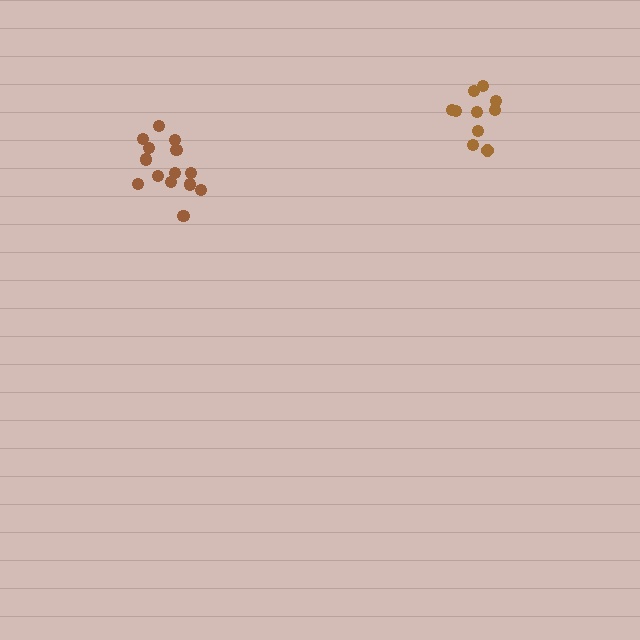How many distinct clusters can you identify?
There are 2 distinct clusters.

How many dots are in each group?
Group 1: 14 dots, Group 2: 10 dots (24 total).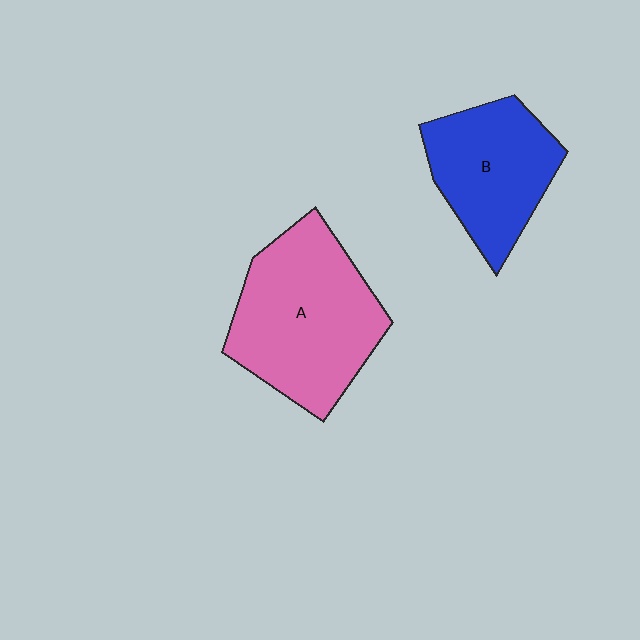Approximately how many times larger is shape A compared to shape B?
Approximately 1.4 times.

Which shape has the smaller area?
Shape B (blue).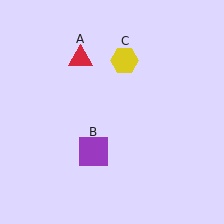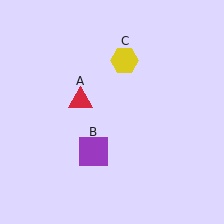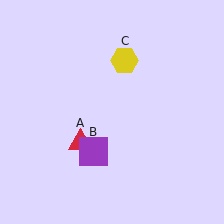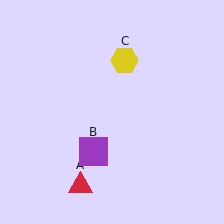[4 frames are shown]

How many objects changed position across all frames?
1 object changed position: red triangle (object A).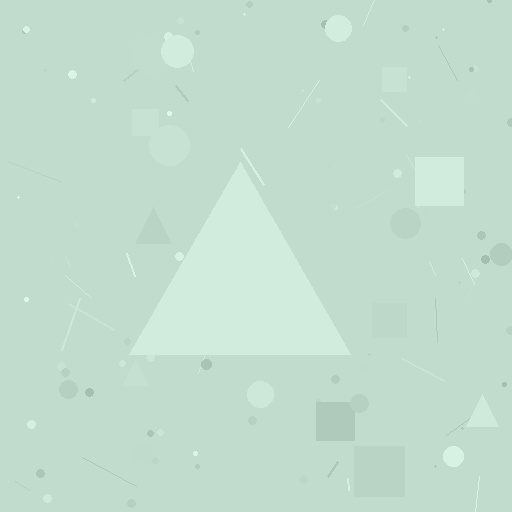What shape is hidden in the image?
A triangle is hidden in the image.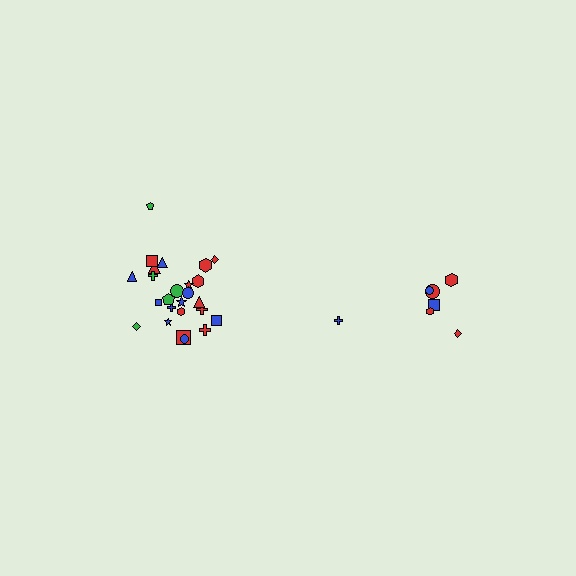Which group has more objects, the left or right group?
The left group.